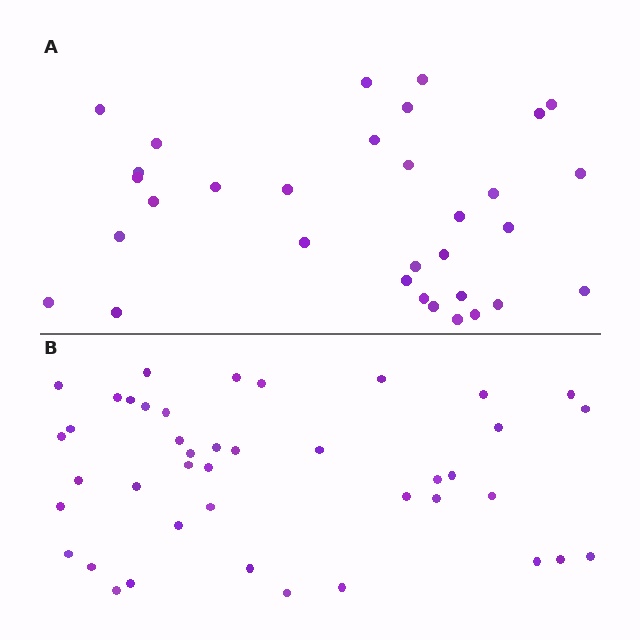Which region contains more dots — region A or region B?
Region B (the bottom region) has more dots.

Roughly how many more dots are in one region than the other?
Region B has roughly 10 or so more dots than region A.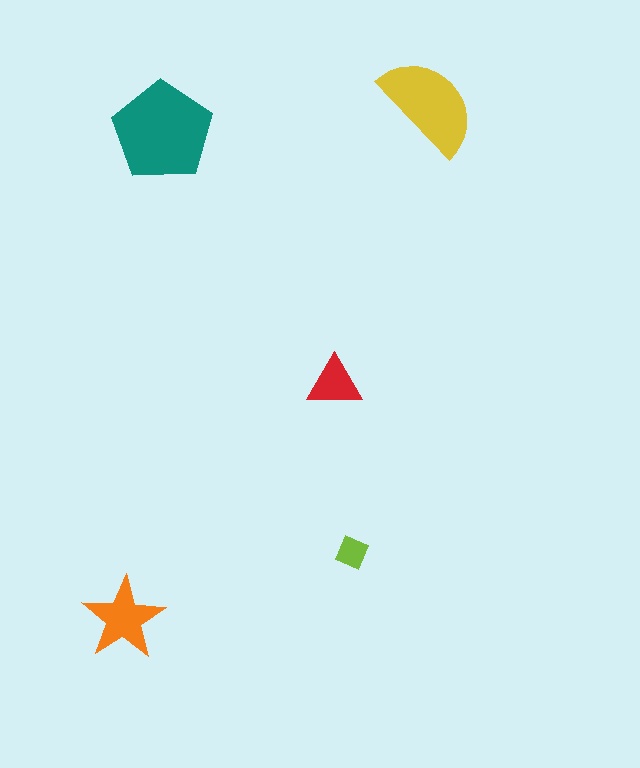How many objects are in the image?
There are 5 objects in the image.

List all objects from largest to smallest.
The teal pentagon, the yellow semicircle, the orange star, the red triangle, the lime square.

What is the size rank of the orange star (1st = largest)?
3rd.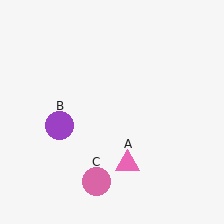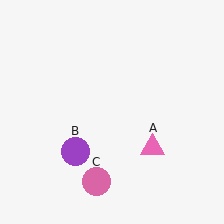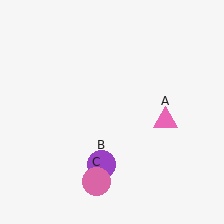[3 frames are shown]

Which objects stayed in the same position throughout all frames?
Pink circle (object C) remained stationary.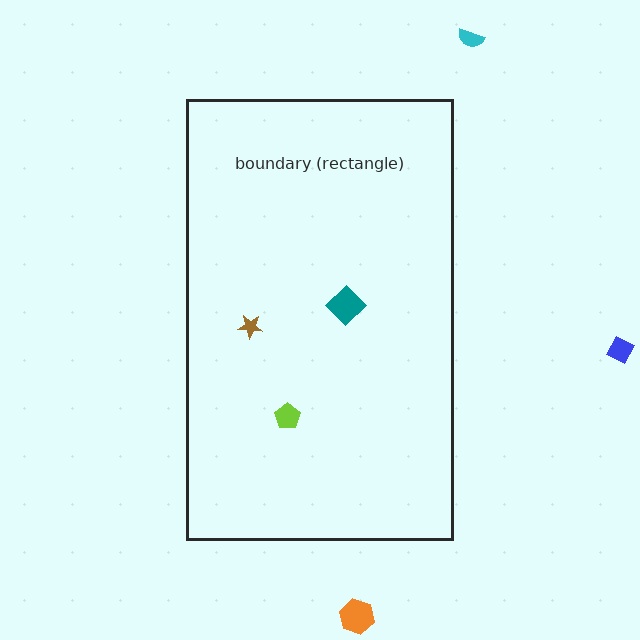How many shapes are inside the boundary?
3 inside, 3 outside.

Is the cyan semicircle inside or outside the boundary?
Outside.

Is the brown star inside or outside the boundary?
Inside.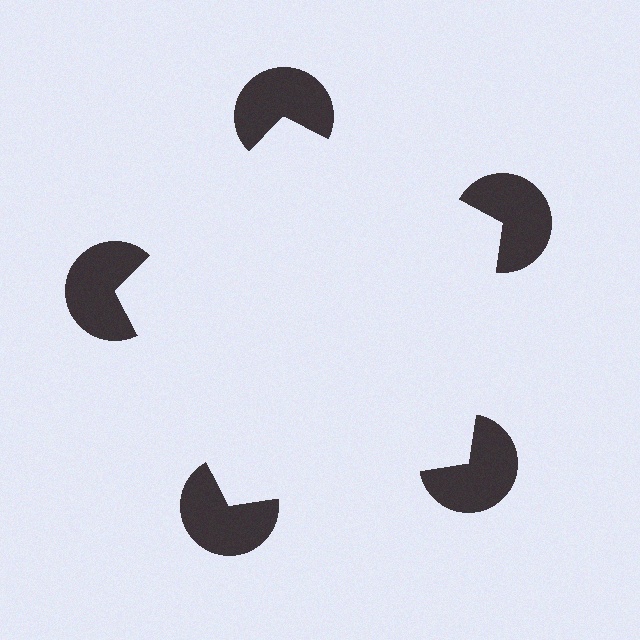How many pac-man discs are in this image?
There are 5 — one at each vertex of the illusory pentagon.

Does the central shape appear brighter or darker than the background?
It typically appears slightly brighter than the background, even though no actual brightness change is drawn.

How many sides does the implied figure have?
5 sides.